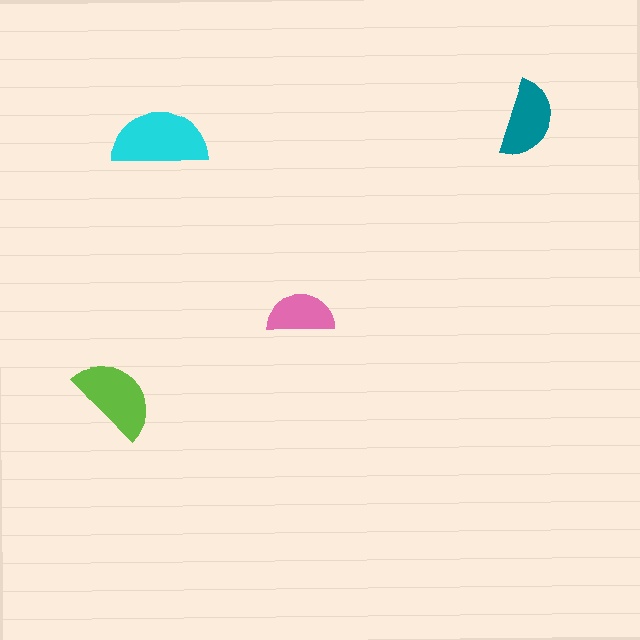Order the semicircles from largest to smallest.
the cyan one, the lime one, the teal one, the pink one.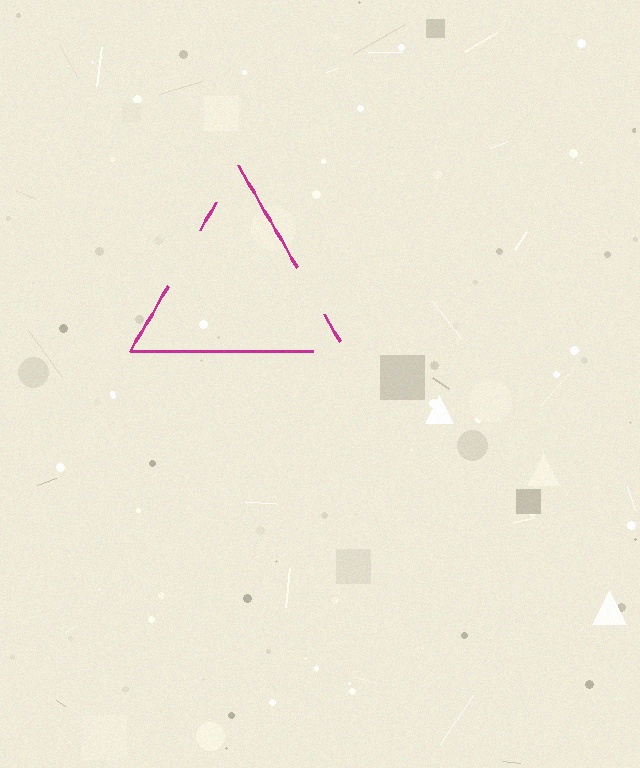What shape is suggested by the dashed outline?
The dashed outline suggests a triangle.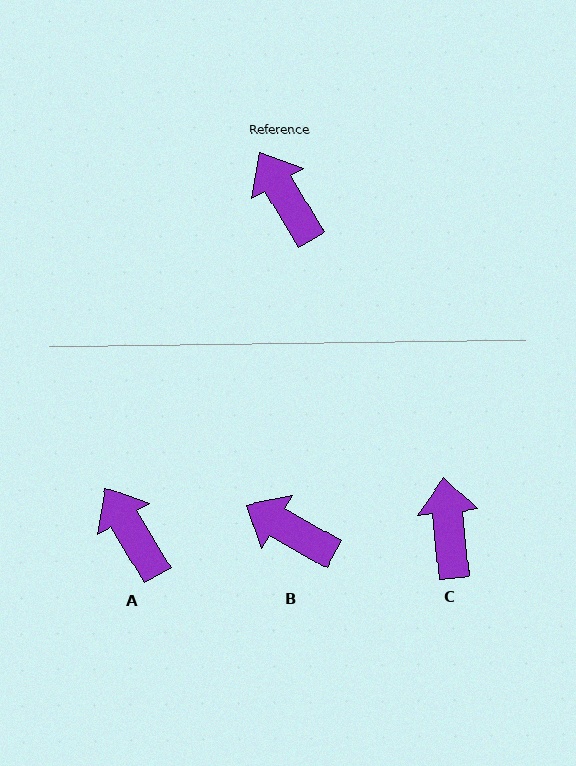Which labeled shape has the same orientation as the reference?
A.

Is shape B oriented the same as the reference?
No, it is off by about 30 degrees.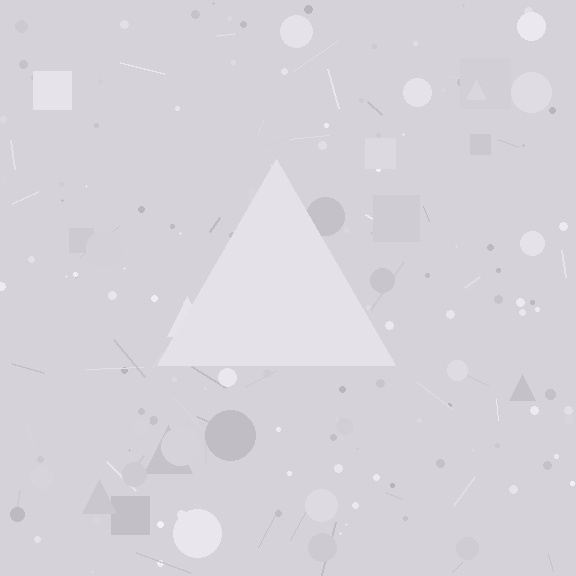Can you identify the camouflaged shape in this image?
The camouflaged shape is a triangle.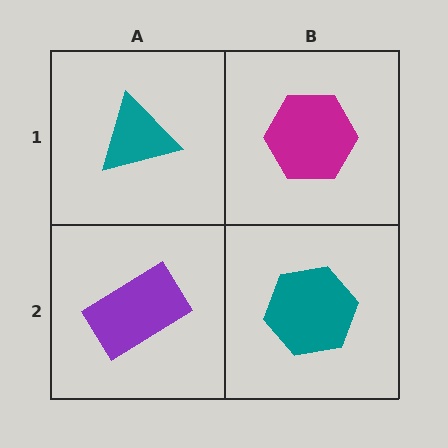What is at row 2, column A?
A purple rectangle.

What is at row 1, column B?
A magenta hexagon.